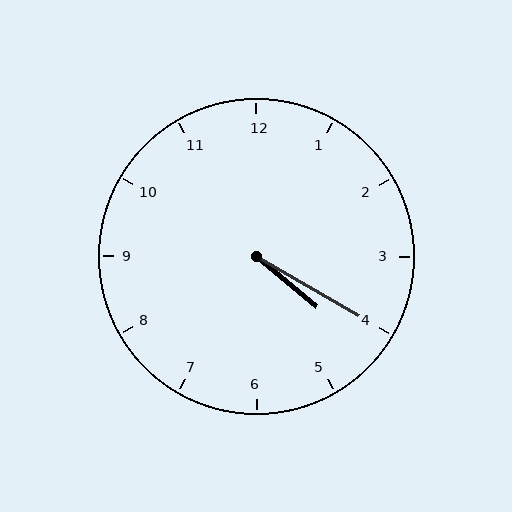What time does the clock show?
4:20.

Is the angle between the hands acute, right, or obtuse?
It is acute.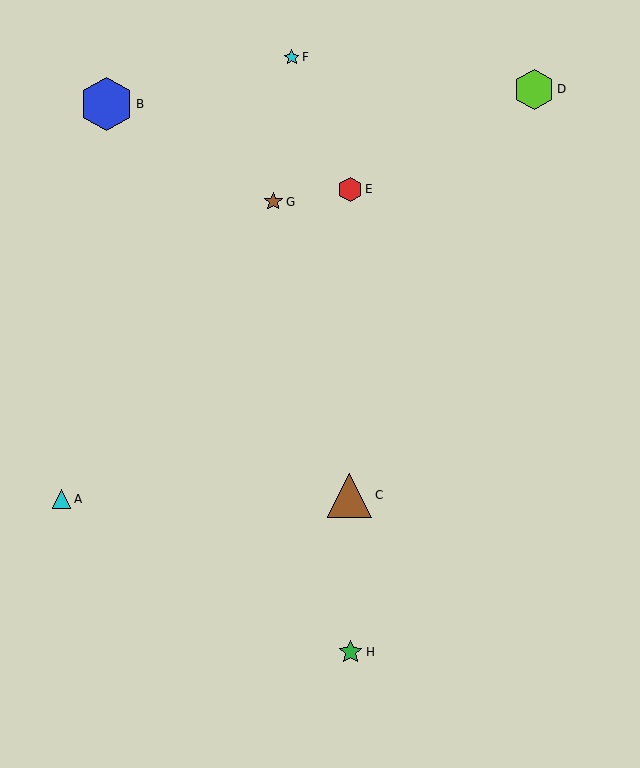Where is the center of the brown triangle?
The center of the brown triangle is at (350, 495).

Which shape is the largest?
The blue hexagon (labeled B) is the largest.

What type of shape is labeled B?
Shape B is a blue hexagon.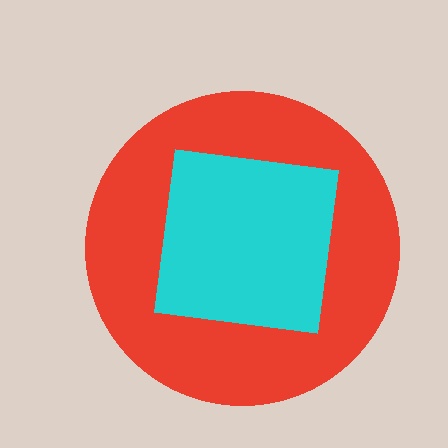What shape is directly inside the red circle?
The cyan square.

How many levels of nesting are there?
2.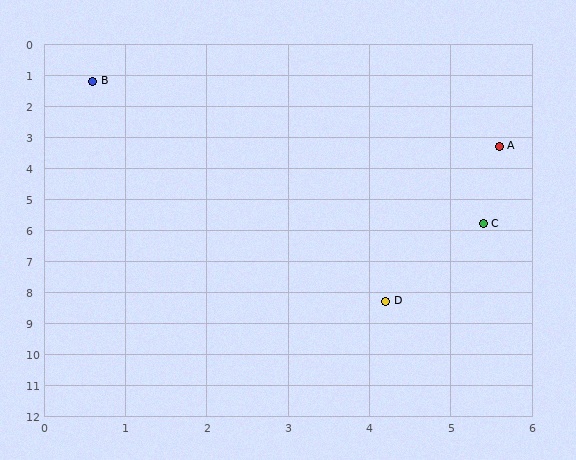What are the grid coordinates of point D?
Point D is at approximately (4.2, 8.3).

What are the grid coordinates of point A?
Point A is at approximately (5.6, 3.3).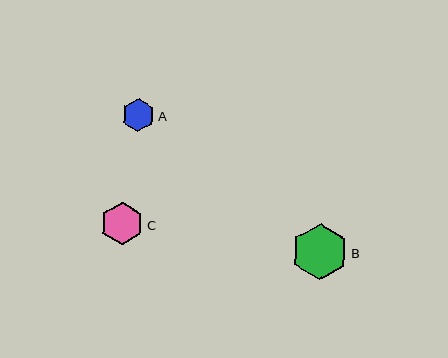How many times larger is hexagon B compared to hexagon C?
Hexagon B is approximately 1.3 times the size of hexagon C.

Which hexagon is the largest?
Hexagon B is the largest with a size of approximately 56 pixels.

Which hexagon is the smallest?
Hexagon A is the smallest with a size of approximately 33 pixels.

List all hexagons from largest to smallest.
From largest to smallest: B, C, A.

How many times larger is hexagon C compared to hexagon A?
Hexagon C is approximately 1.3 times the size of hexagon A.